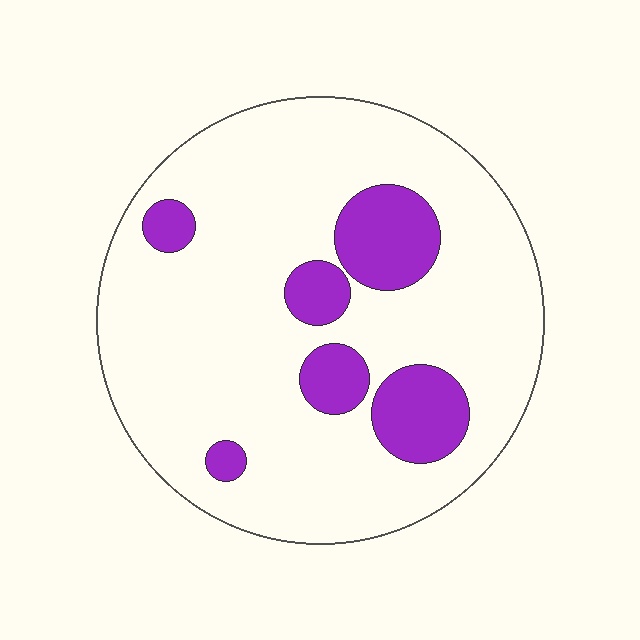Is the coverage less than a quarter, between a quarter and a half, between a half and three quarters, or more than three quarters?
Less than a quarter.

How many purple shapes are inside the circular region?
6.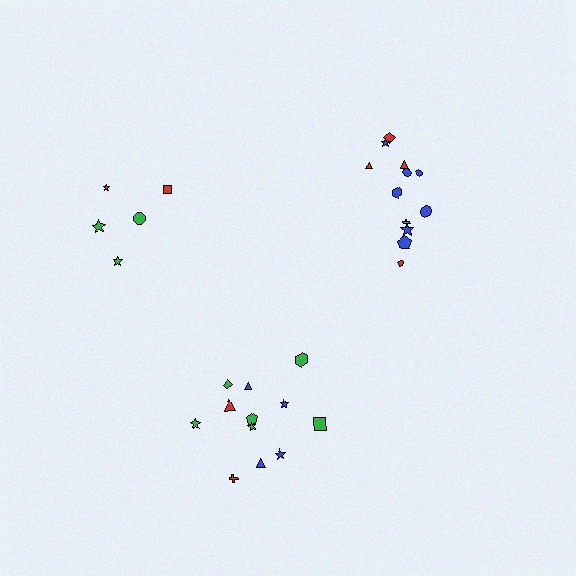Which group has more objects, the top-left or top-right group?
The top-right group.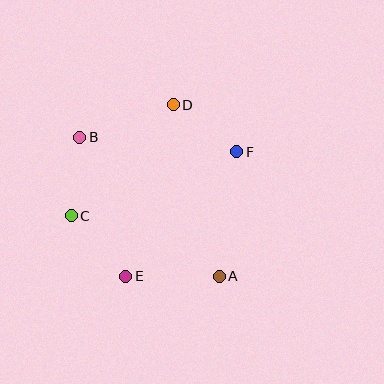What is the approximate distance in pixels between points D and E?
The distance between D and E is approximately 178 pixels.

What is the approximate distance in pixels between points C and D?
The distance between C and D is approximately 151 pixels.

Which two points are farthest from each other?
Points A and B are farthest from each other.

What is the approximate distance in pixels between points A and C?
The distance between A and C is approximately 159 pixels.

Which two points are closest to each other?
Points D and F are closest to each other.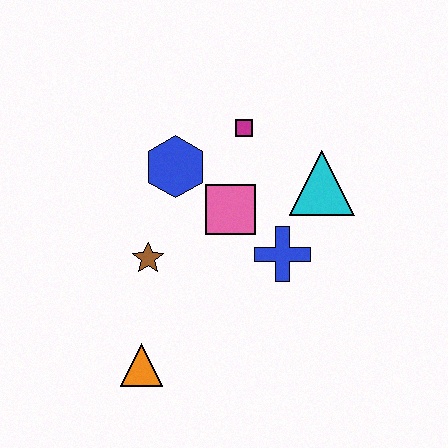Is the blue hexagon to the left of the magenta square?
Yes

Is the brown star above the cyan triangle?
No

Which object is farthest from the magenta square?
The orange triangle is farthest from the magenta square.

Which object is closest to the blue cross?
The pink square is closest to the blue cross.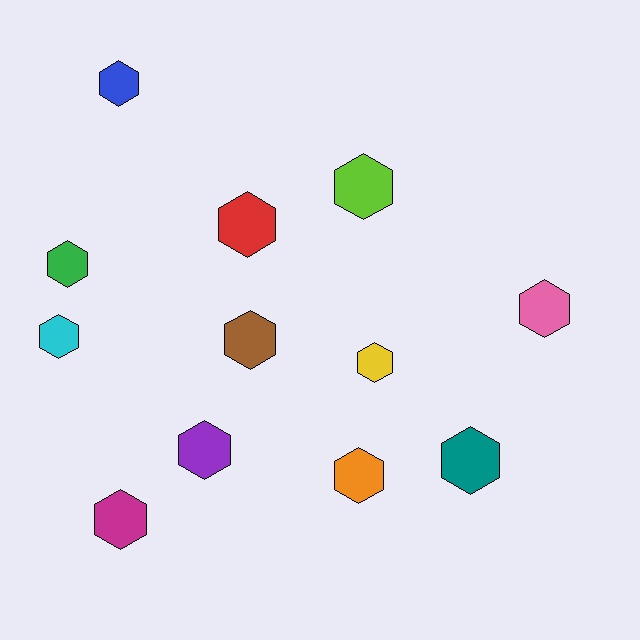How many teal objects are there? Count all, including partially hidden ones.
There is 1 teal object.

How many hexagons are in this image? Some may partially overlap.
There are 12 hexagons.